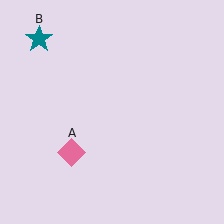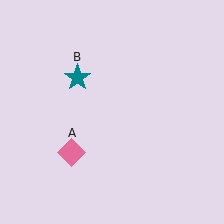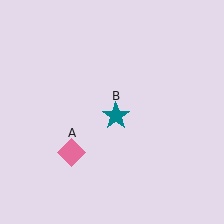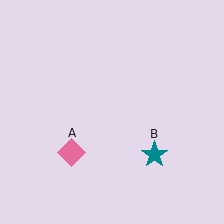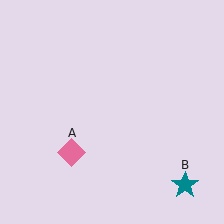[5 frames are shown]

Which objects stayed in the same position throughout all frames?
Pink diamond (object A) remained stationary.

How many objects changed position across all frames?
1 object changed position: teal star (object B).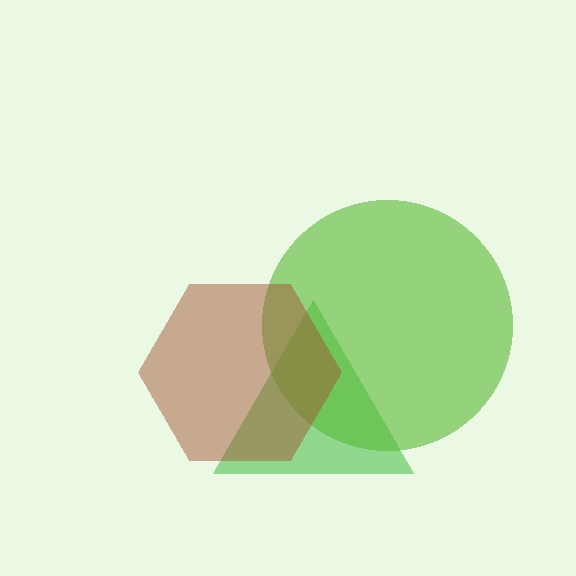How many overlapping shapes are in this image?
There are 3 overlapping shapes in the image.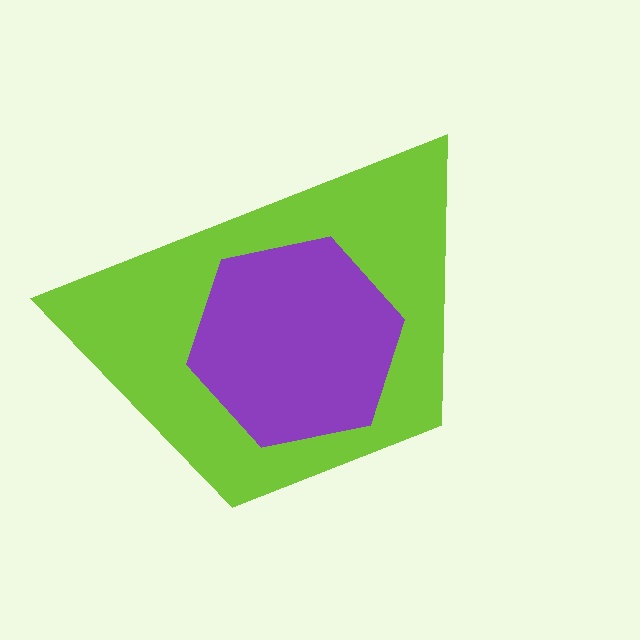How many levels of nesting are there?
2.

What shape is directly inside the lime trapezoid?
The purple hexagon.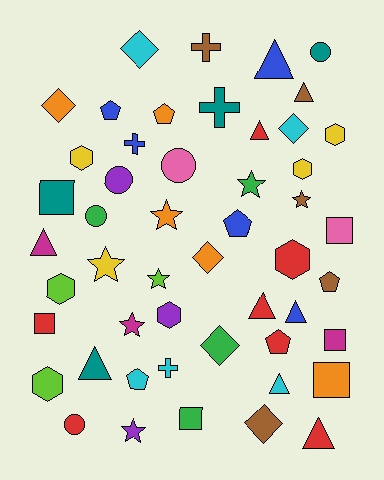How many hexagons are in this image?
There are 7 hexagons.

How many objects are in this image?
There are 50 objects.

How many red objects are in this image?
There are 7 red objects.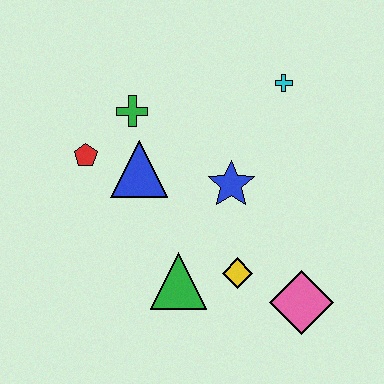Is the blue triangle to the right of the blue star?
No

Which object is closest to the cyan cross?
The blue star is closest to the cyan cross.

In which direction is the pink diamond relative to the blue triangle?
The pink diamond is to the right of the blue triangle.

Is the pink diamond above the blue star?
No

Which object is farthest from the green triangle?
The cyan cross is farthest from the green triangle.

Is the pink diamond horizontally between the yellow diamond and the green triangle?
No